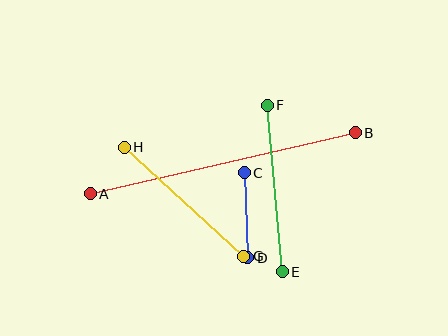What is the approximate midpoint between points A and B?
The midpoint is at approximately (223, 163) pixels.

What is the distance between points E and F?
The distance is approximately 167 pixels.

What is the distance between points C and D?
The distance is approximately 85 pixels.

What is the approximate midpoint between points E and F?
The midpoint is at approximately (275, 189) pixels.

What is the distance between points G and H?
The distance is approximately 162 pixels.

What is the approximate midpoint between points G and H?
The midpoint is at approximately (184, 202) pixels.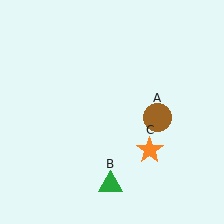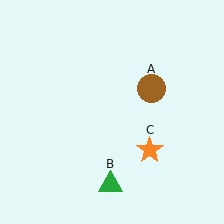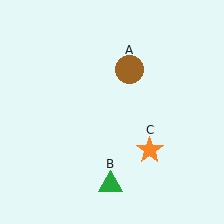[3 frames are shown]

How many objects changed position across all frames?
1 object changed position: brown circle (object A).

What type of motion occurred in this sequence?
The brown circle (object A) rotated counterclockwise around the center of the scene.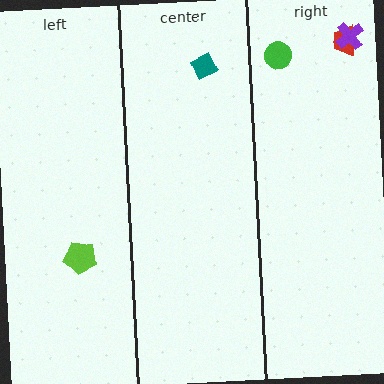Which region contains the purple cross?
The right region.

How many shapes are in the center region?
1.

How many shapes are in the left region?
1.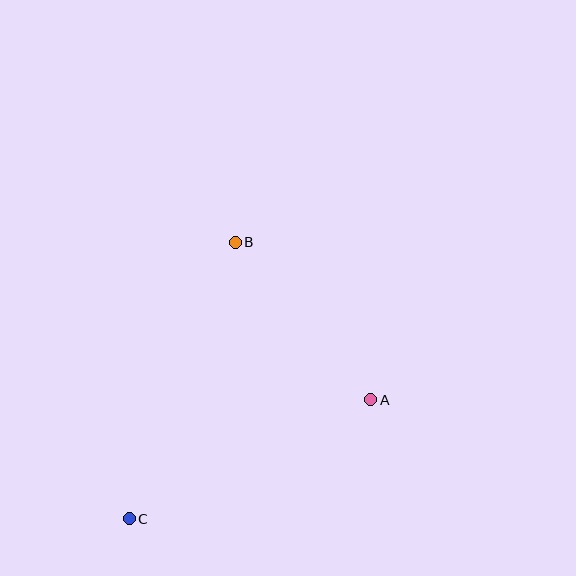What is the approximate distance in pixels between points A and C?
The distance between A and C is approximately 269 pixels.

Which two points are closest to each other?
Points A and B are closest to each other.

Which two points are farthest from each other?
Points B and C are farthest from each other.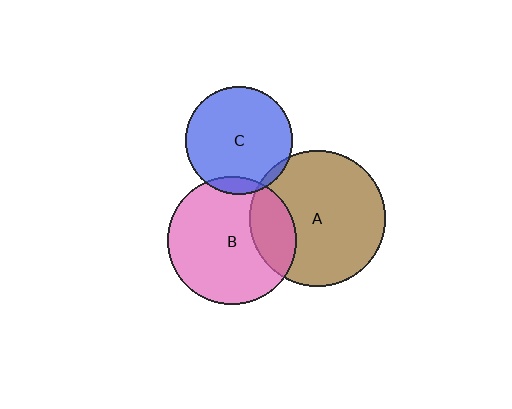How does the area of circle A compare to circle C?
Approximately 1.6 times.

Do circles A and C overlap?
Yes.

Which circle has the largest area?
Circle A (brown).